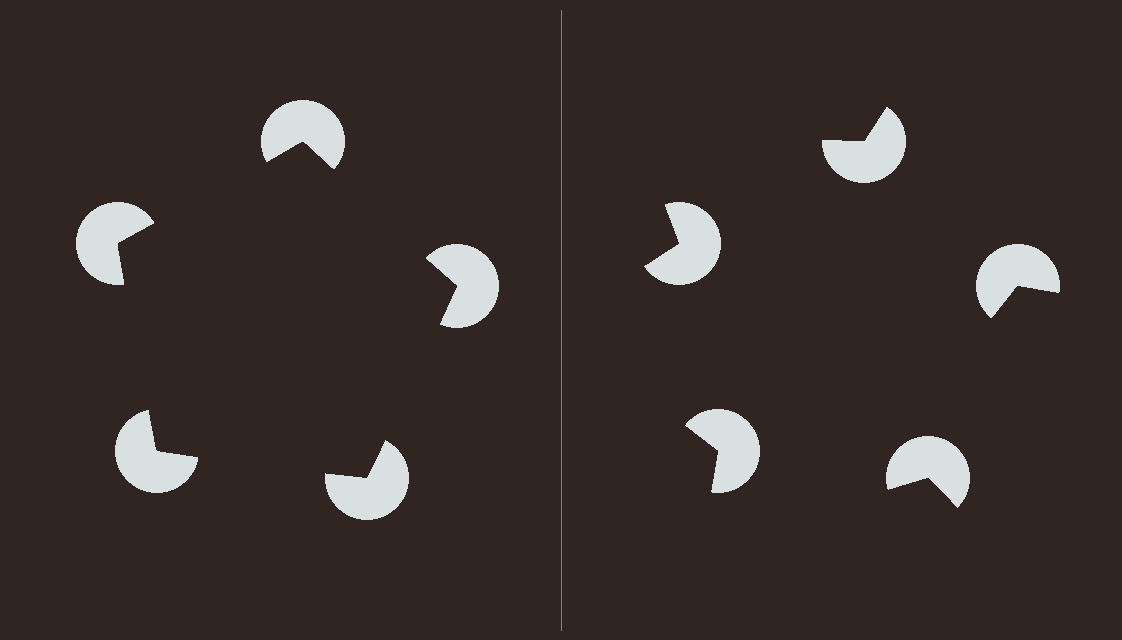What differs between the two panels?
The pac-man discs are positioned identically on both sides; only the wedge orientations differ. On the left they align to a pentagon; on the right they are misaligned.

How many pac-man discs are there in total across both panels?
10 — 5 on each side.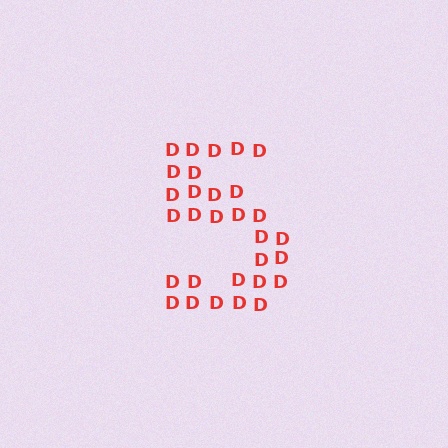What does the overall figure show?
The overall figure shows the digit 5.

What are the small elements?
The small elements are letter D's.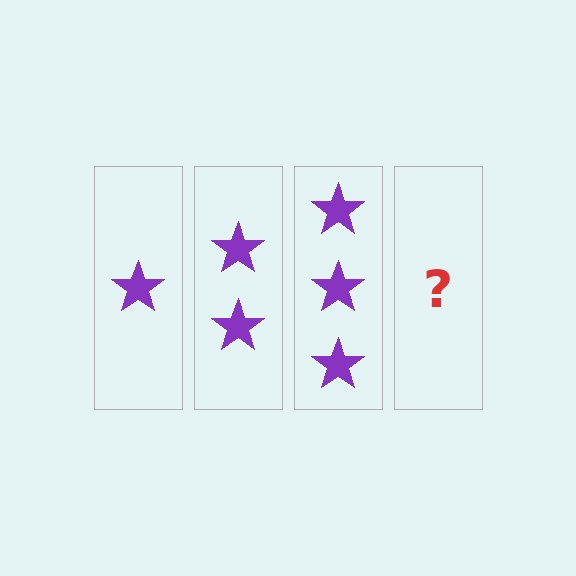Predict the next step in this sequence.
The next step is 4 stars.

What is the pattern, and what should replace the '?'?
The pattern is that each step adds one more star. The '?' should be 4 stars.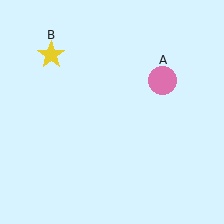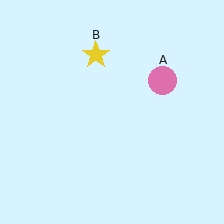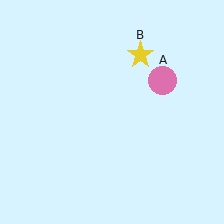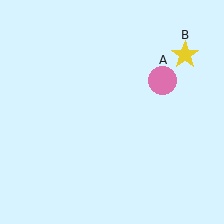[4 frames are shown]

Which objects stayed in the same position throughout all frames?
Pink circle (object A) remained stationary.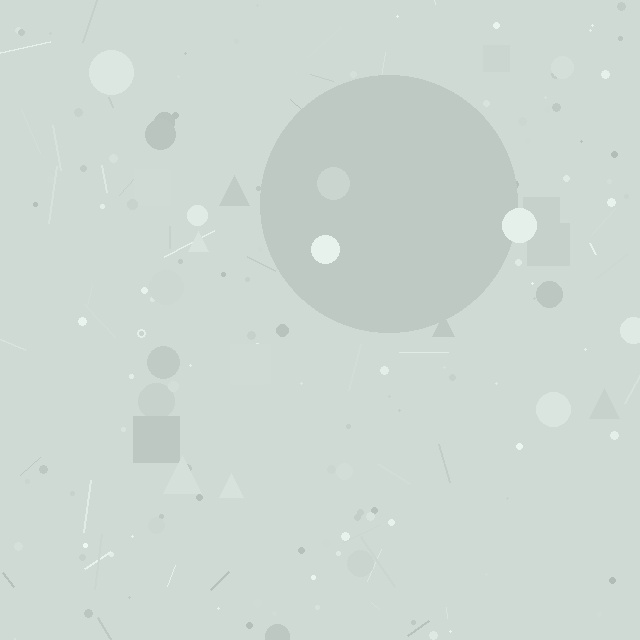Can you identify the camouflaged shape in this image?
The camouflaged shape is a circle.